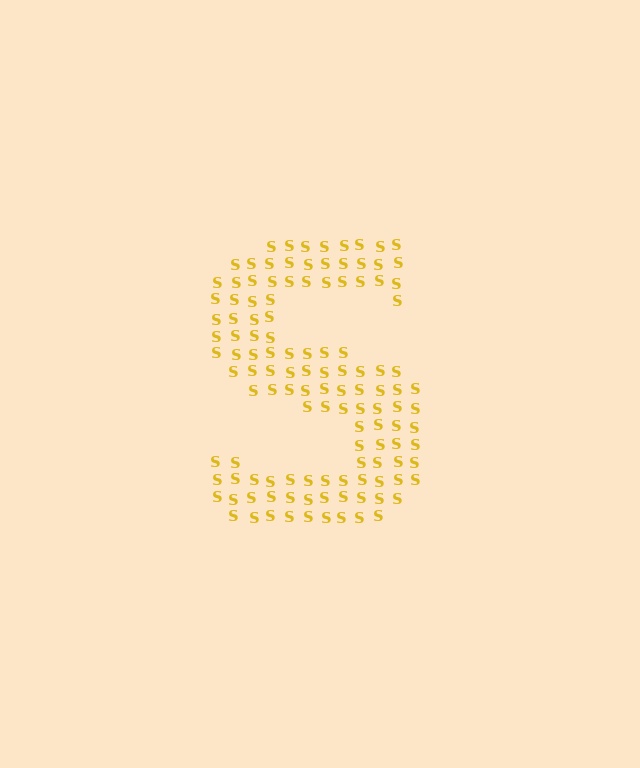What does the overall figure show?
The overall figure shows the letter S.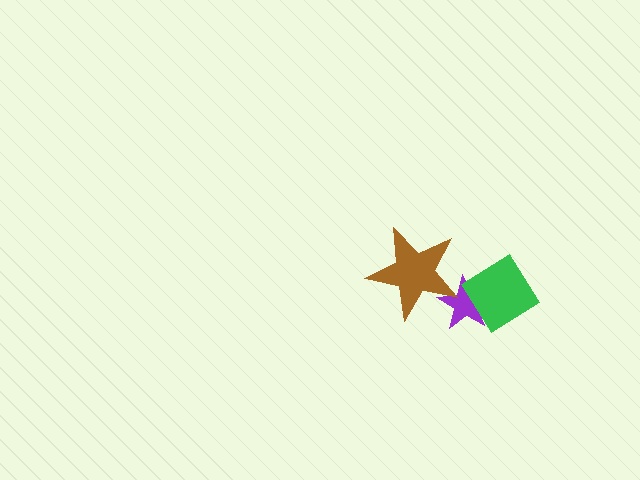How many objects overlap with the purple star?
2 objects overlap with the purple star.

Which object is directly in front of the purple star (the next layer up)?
The green diamond is directly in front of the purple star.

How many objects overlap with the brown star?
1 object overlaps with the brown star.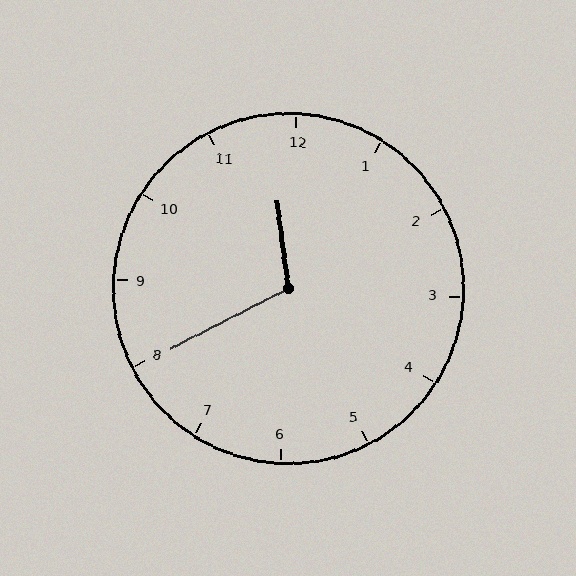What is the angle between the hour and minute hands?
Approximately 110 degrees.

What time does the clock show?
11:40.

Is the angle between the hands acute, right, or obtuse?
It is obtuse.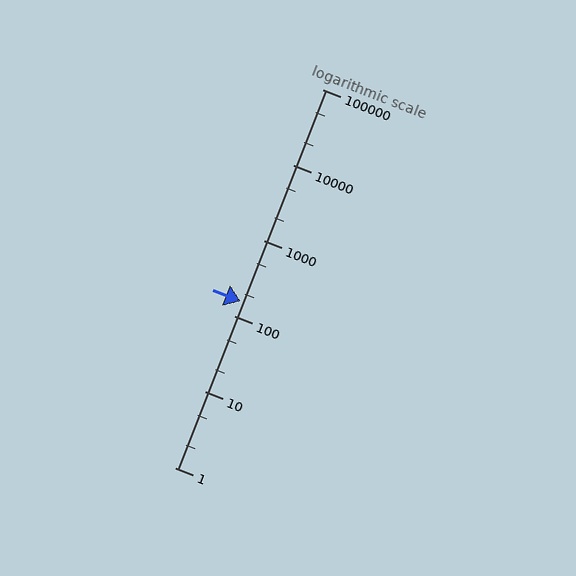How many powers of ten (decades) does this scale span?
The scale spans 5 decades, from 1 to 100000.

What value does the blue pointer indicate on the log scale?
The pointer indicates approximately 160.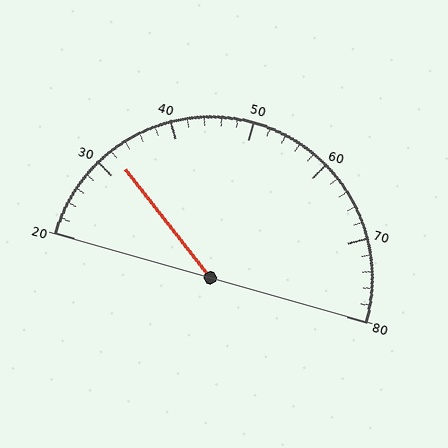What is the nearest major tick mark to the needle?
The nearest major tick mark is 30.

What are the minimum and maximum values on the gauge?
The gauge ranges from 20 to 80.